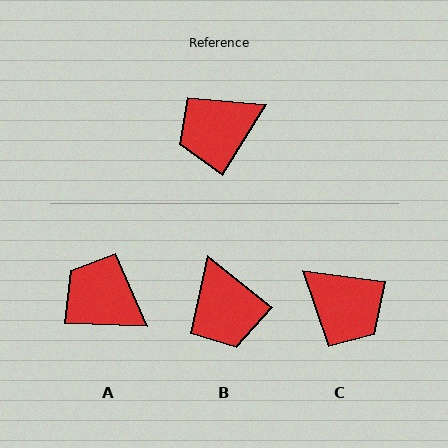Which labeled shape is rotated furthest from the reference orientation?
C, about 114 degrees away.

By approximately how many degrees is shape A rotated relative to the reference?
Approximately 61 degrees clockwise.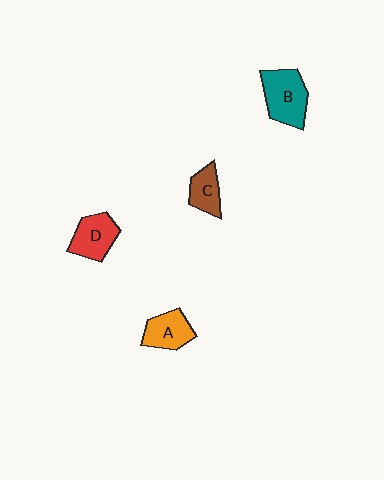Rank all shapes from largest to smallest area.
From largest to smallest: B (teal), D (red), A (orange), C (brown).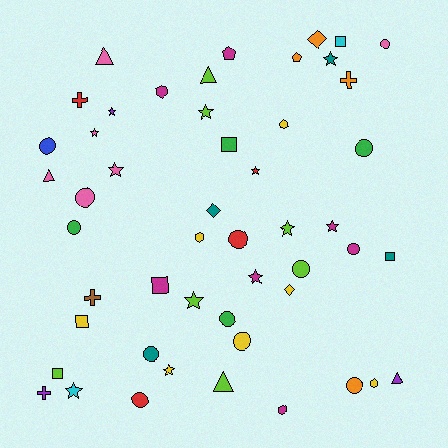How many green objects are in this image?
There are 4 green objects.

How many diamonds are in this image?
There are 3 diamonds.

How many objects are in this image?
There are 50 objects.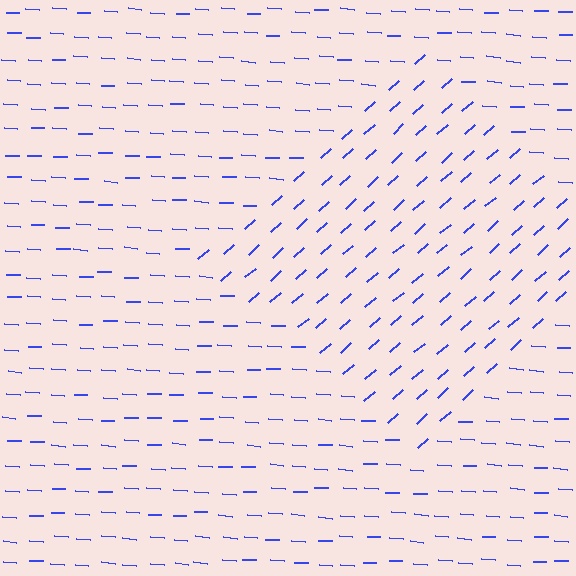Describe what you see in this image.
The image is filled with small blue line segments. A diamond region in the image has lines oriented differently from the surrounding lines, creating a visible texture boundary.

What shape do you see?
I see a diamond.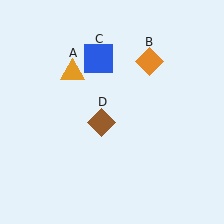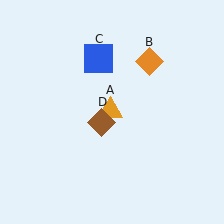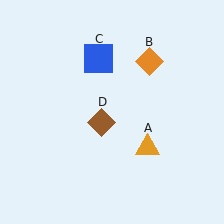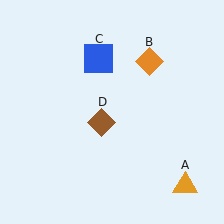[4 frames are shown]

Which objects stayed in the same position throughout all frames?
Orange diamond (object B) and blue square (object C) and brown diamond (object D) remained stationary.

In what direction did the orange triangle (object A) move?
The orange triangle (object A) moved down and to the right.